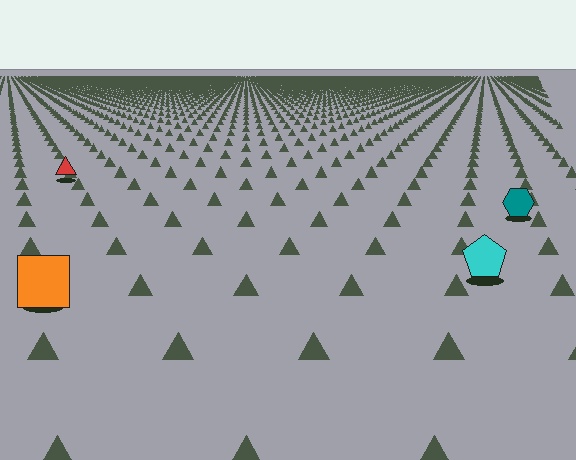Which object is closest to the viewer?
The orange square is closest. The texture marks near it are larger and more spread out.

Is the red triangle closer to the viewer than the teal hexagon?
No. The teal hexagon is closer — you can tell from the texture gradient: the ground texture is coarser near it.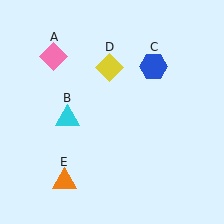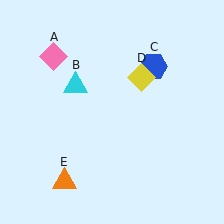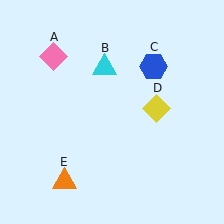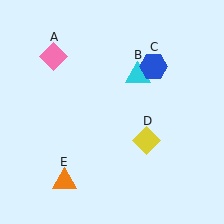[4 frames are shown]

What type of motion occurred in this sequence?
The cyan triangle (object B), yellow diamond (object D) rotated clockwise around the center of the scene.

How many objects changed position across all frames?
2 objects changed position: cyan triangle (object B), yellow diamond (object D).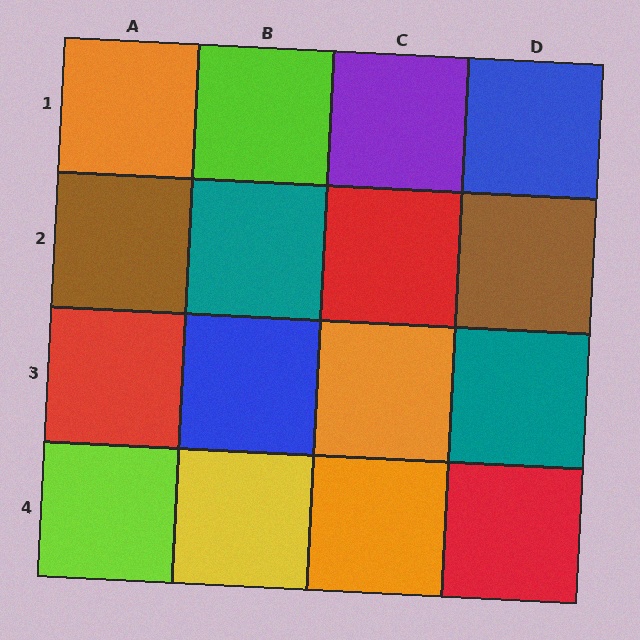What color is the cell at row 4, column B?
Yellow.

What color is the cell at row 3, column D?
Teal.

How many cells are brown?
2 cells are brown.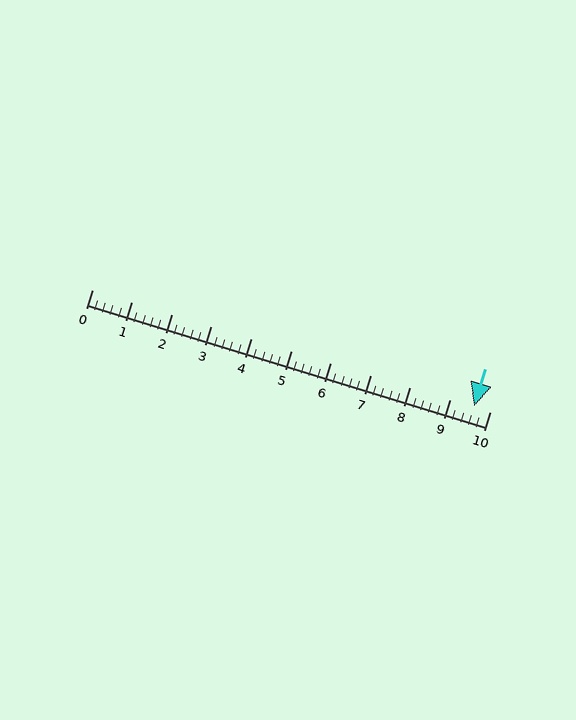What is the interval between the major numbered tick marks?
The major tick marks are spaced 1 units apart.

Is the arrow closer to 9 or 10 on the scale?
The arrow is closer to 10.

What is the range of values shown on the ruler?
The ruler shows values from 0 to 10.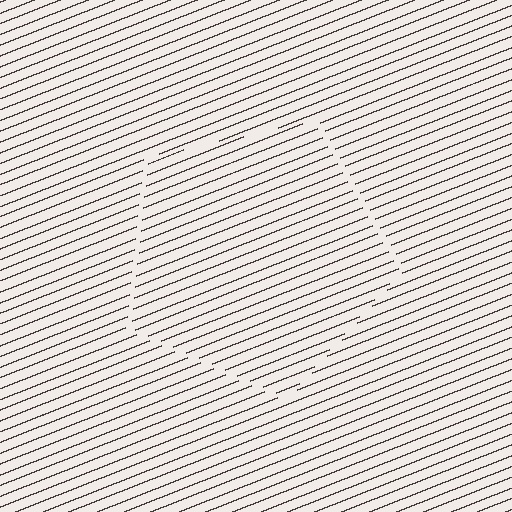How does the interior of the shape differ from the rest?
The interior of the shape contains the same grating, shifted by half a period — the contour is defined by the phase discontinuity where line-ends from the inner and outer gratings abut.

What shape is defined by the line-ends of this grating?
An illusory pentagon. The interior of the shape contains the same grating, shifted by half a period — the contour is defined by the phase discontinuity where line-ends from the inner and outer gratings abut.